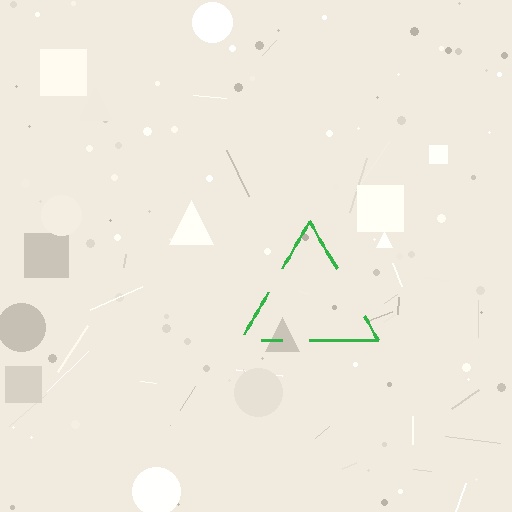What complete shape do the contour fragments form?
The contour fragments form a triangle.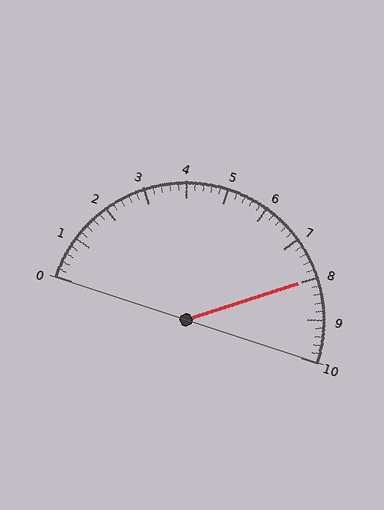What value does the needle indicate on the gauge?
The needle indicates approximately 8.0.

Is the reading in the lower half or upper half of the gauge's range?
The reading is in the upper half of the range (0 to 10).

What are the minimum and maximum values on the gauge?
The gauge ranges from 0 to 10.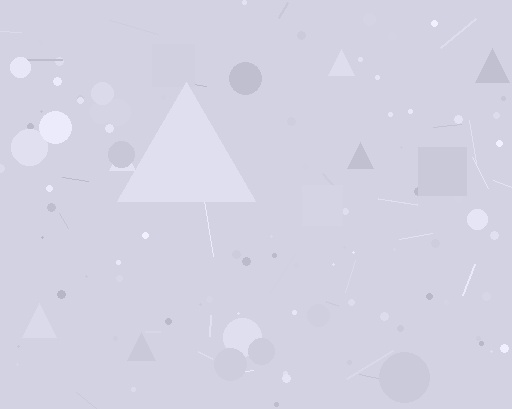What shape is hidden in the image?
A triangle is hidden in the image.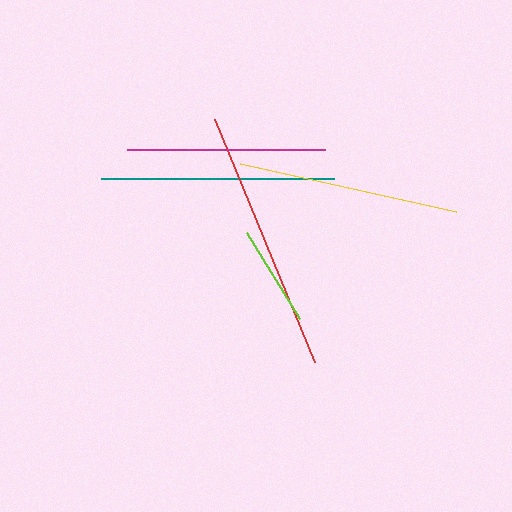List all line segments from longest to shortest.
From longest to shortest: red, teal, yellow, magenta, lime.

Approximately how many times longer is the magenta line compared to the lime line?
The magenta line is approximately 2.0 times the length of the lime line.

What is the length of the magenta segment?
The magenta segment is approximately 198 pixels long.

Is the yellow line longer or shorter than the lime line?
The yellow line is longer than the lime line.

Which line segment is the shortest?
The lime line is the shortest at approximately 101 pixels.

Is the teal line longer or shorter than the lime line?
The teal line is longer than the lime line.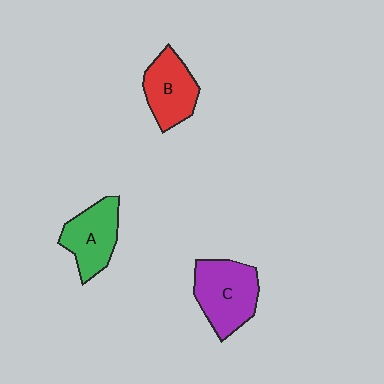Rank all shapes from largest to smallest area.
From largest to smallest: C (purple), A (green), B (red).